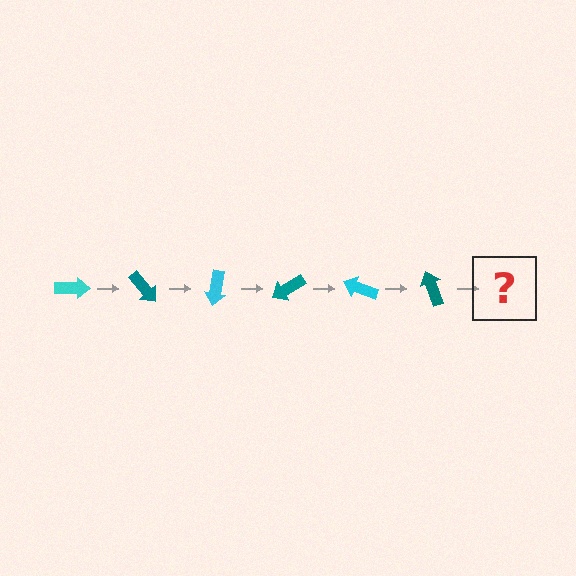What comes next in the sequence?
The next element should be a cyan arrow, rotated 300 degrees from the start.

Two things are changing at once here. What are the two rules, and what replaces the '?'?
The two rules are that it rotates 50 degrees each step and the color cycles through cyan and teal. The '?' should be a cyan arrow, rotated 300 degrees from the start.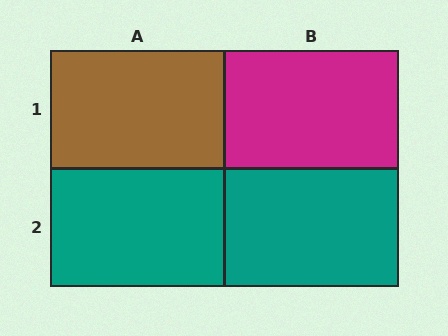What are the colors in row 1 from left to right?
Brown, magenta.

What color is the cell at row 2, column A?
Teal.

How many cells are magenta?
1 cell is magenta.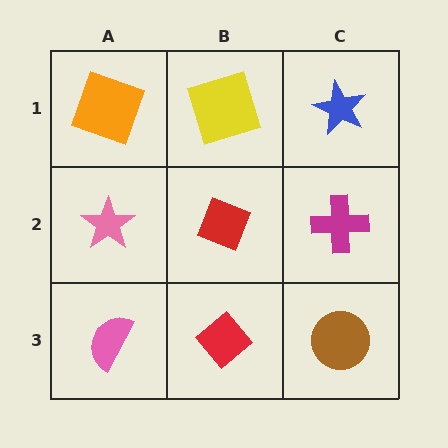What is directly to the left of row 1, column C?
A yellow square.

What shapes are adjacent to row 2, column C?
A blue star (row 1, column C), a brown circle (row 3, column C), a red diamond (row 2, column B).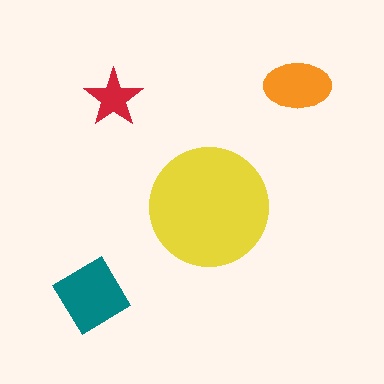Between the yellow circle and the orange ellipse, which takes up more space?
The yellow circle.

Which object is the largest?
The yellow circle.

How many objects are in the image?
There are 4 objects in the image.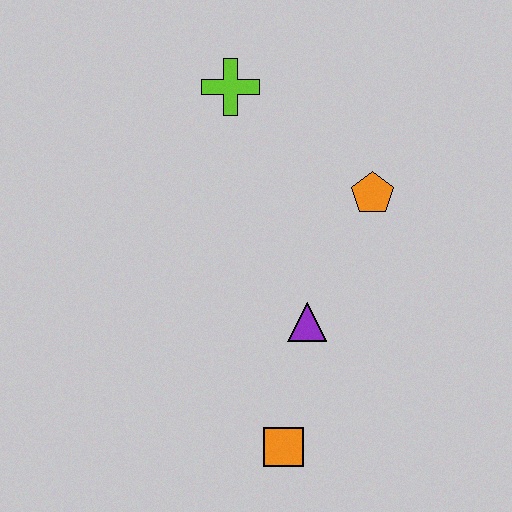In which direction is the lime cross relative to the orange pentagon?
The lime cross is to the left of the orange pentagon.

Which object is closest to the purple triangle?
The orange square is closest to the purple triangle.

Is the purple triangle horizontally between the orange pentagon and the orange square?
Yes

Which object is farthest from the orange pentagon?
The orange square is farthest from the orange pentagon.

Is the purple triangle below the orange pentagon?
Yes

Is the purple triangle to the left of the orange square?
No